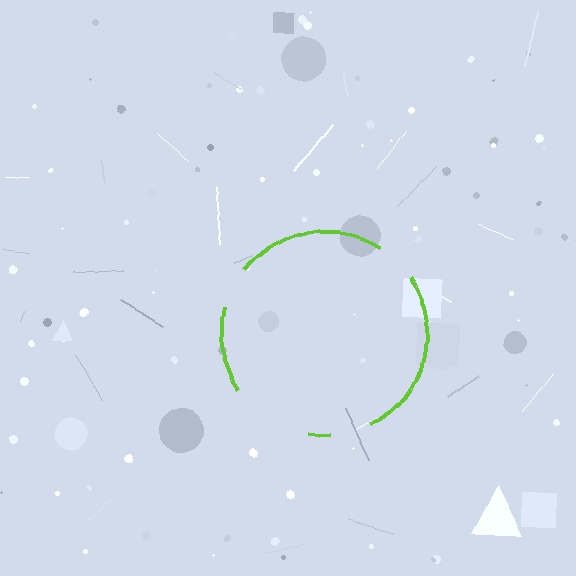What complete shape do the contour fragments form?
The contour fragments form a circle.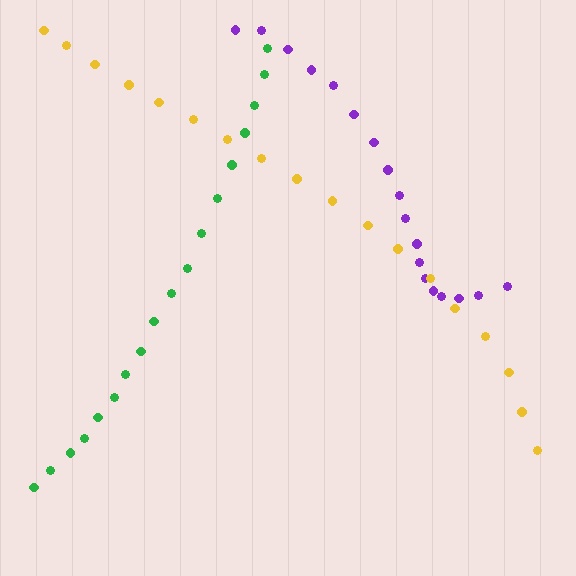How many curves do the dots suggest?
There are 3 distinct paths.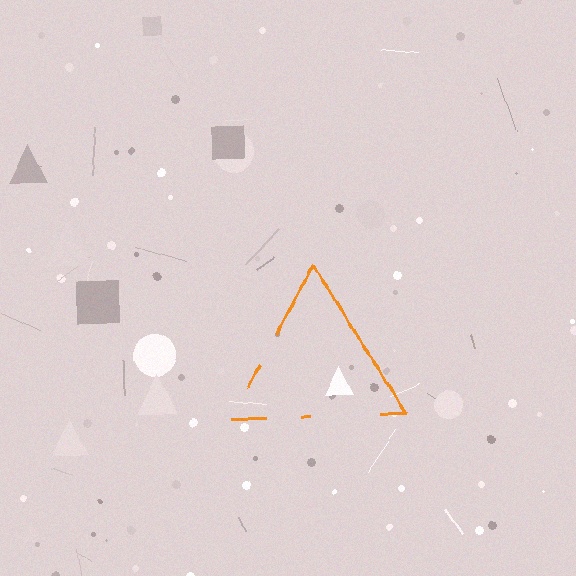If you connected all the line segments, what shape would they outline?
They would outline a triangle.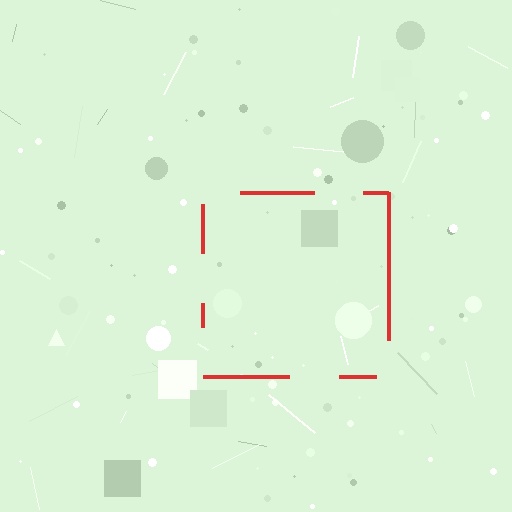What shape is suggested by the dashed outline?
The dashed outline suggests a square.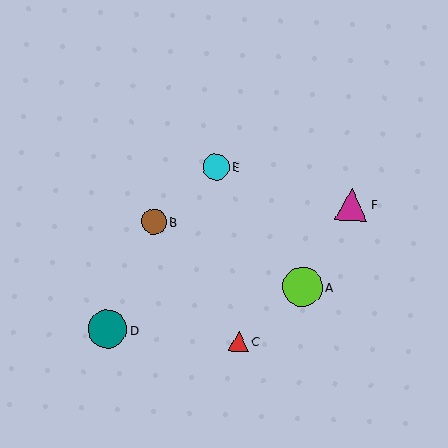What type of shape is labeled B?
Shape B is a brown circle.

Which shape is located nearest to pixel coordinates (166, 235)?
The brown circle (labeled B) at (154, 222) is nearest to that location.